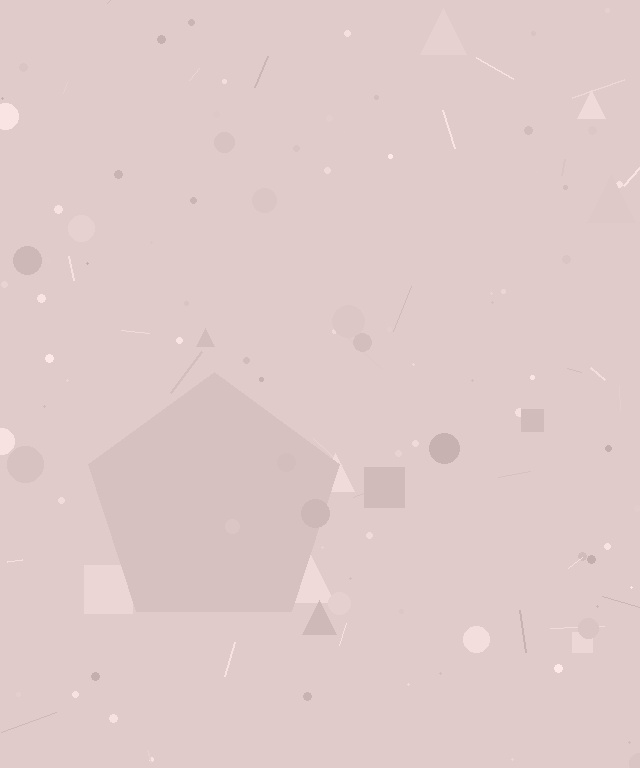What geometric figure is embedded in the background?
A pentagon is embedded in the background.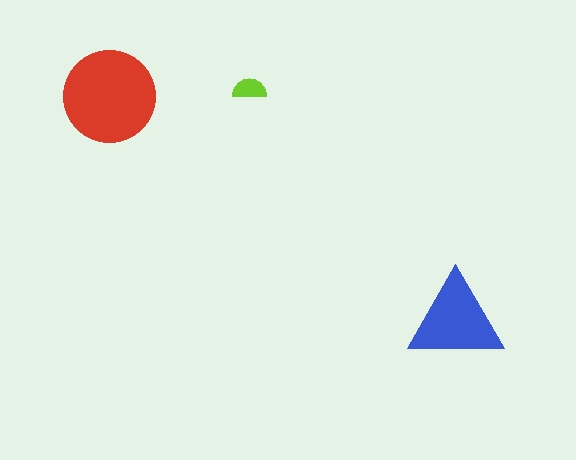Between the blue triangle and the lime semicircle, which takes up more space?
The blue triangle.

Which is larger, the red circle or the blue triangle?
The red circle.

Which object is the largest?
The red circle.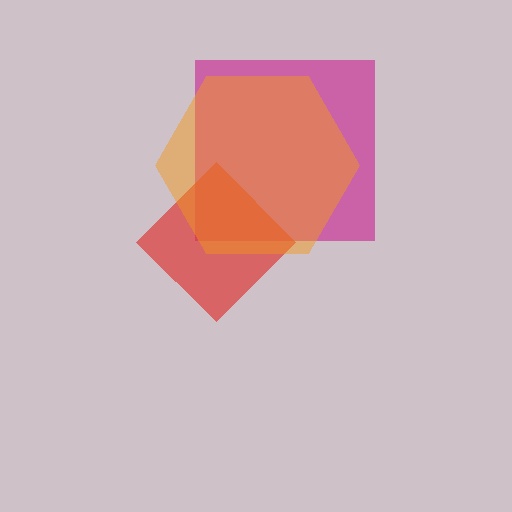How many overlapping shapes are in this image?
There are 3 overlapping shapes in the image.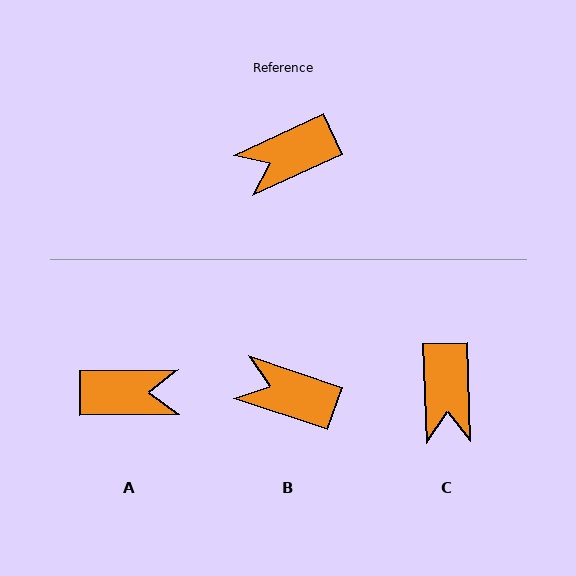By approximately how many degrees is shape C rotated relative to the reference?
Approximately 67 degrees counter-clockwise.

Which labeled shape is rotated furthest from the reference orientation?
A, about 156 degrees away.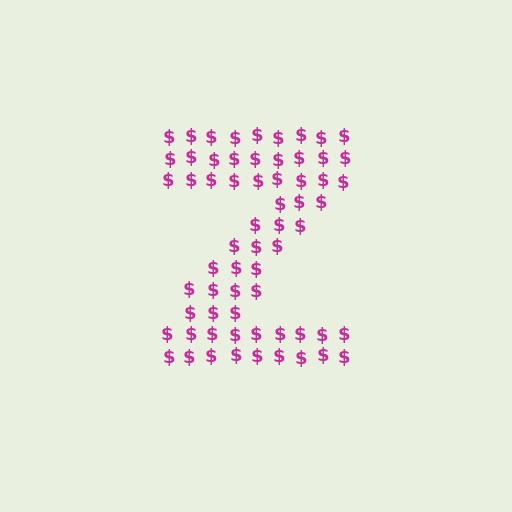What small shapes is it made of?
It is made of small dollar signs.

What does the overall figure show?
The overall figure shows the letter Z.